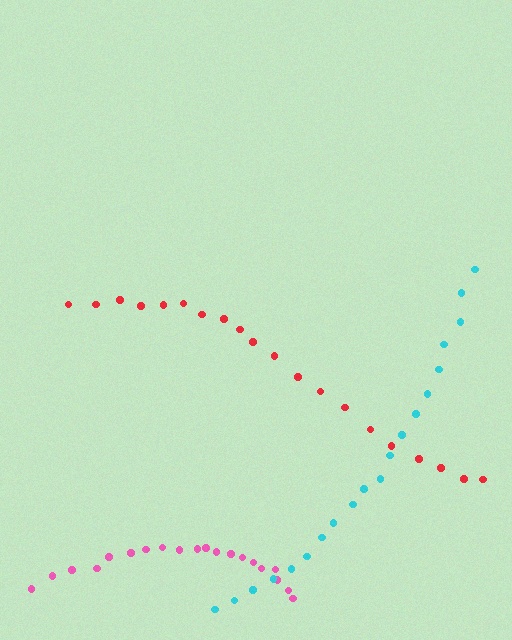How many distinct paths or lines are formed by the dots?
There are 3 distinct paths.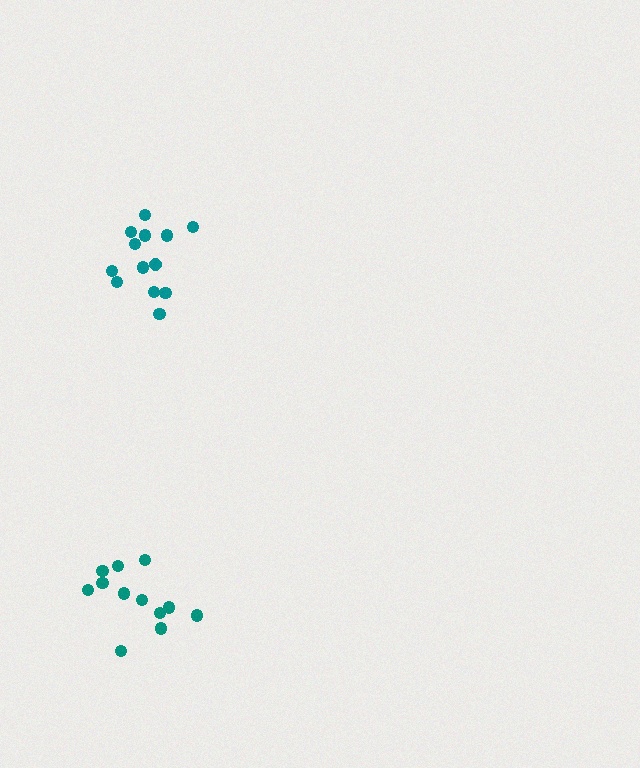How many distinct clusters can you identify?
There are 2 distinct clusters.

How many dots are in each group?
Group 1: 12 dots, Group 2: 13 dots (25 total).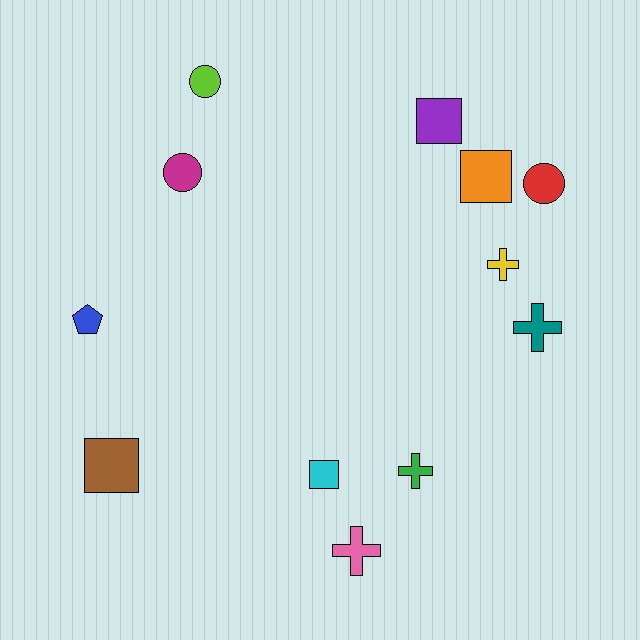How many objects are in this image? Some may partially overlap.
There are 12 objects.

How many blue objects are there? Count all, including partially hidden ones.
There is 1 blue object.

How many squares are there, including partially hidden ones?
There are 4 squares.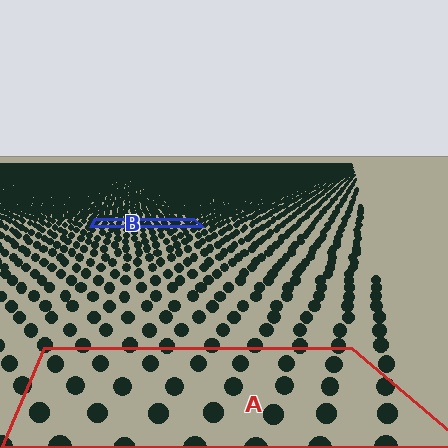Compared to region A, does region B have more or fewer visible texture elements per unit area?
Region B has more texture elements per unit area — they are packed more densely because it is farther away.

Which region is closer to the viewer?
Region A is closer. The texture elements there are larger and more spread out.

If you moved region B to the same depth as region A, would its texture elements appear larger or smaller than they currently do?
They would appear larger. At a closer depth, the same texture elements are projected at a bigger on-screen size.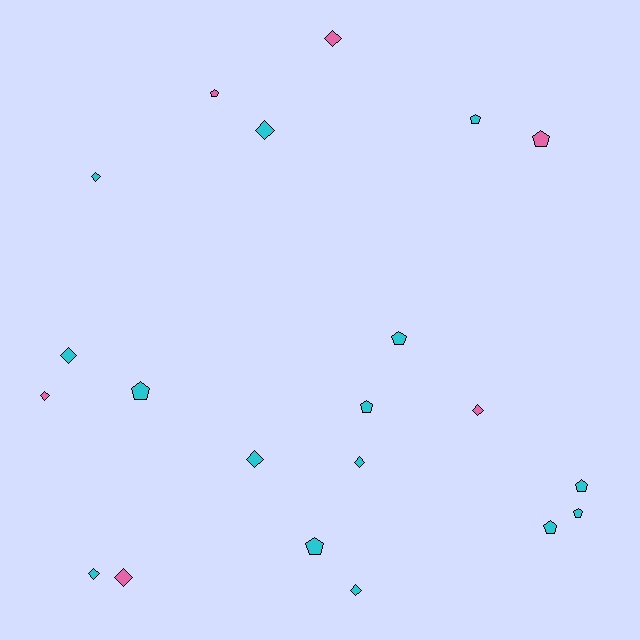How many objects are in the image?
There are 21 objects.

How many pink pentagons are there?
There are 2 pink pentagons.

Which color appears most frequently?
Cyan, with 15 objects.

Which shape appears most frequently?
Diamond, with 11 objects.